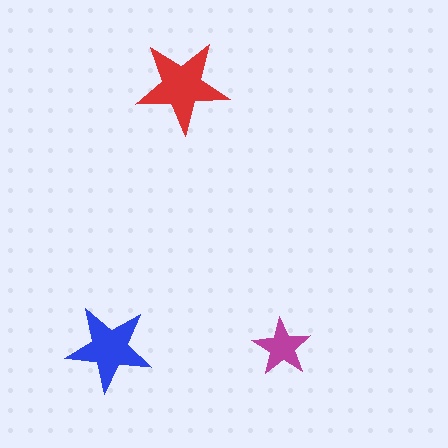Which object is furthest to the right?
The magenta star is rightmost.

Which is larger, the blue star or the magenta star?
The blue one.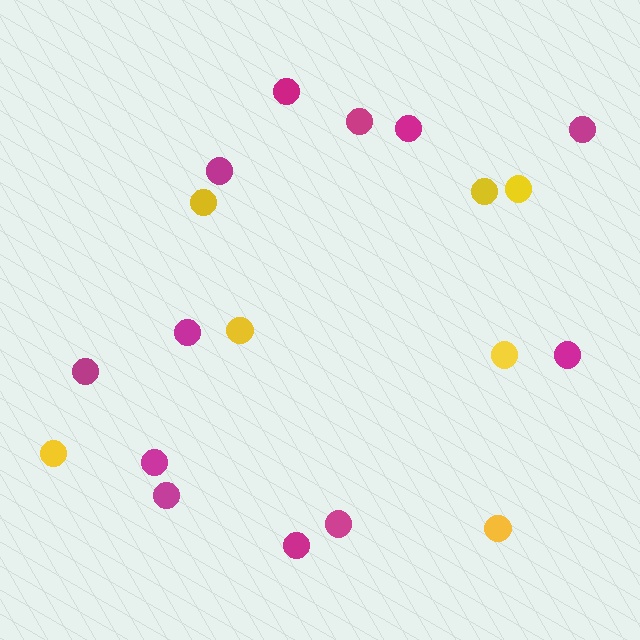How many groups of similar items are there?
There are 2 groups: one group of magenta circles (12) and one group of yellow circles (7).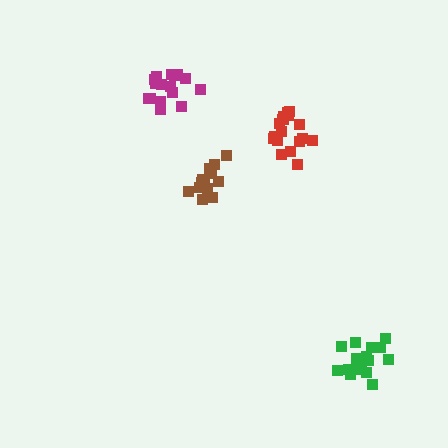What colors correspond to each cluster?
The clusters are colored: brown, magenta, green, red.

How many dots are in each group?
Group 1: 14 dots, Group 2: 16 dots, Group 3: 16 dots, Group 4: 17 dots (63 total).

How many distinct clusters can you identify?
There are 4 distinct clusters.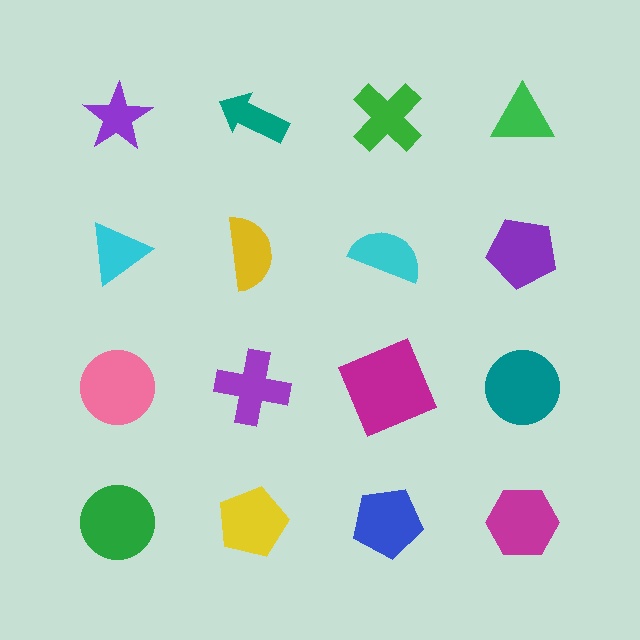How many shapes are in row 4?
4 shapes.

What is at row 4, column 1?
A green circle.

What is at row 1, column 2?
A teal arrow.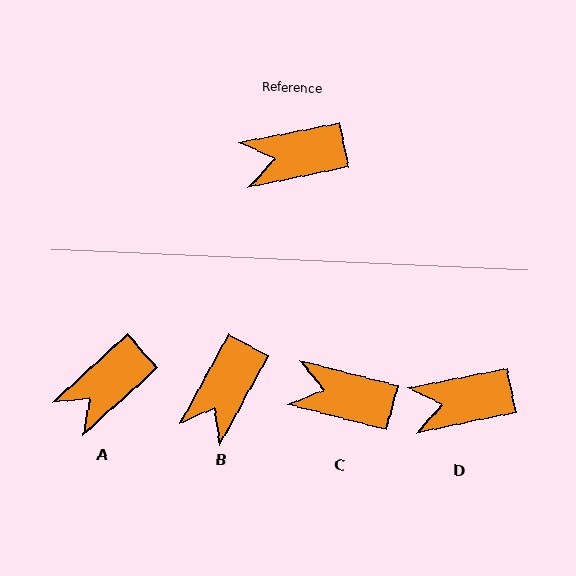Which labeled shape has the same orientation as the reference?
D.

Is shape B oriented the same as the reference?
No, it is off by about 50 degrees.